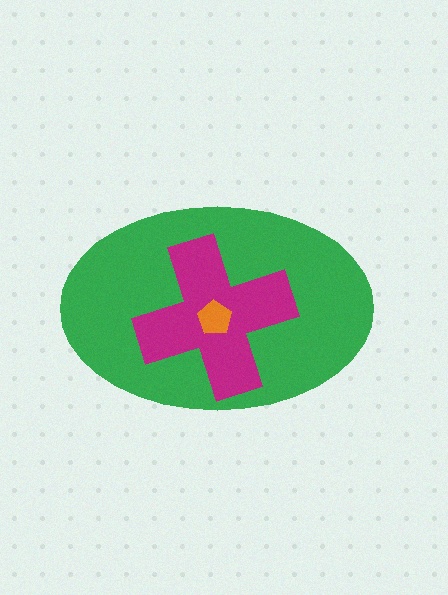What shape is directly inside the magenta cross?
The orange pentagon.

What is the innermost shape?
The orange pentagon.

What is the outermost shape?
The green ellipse.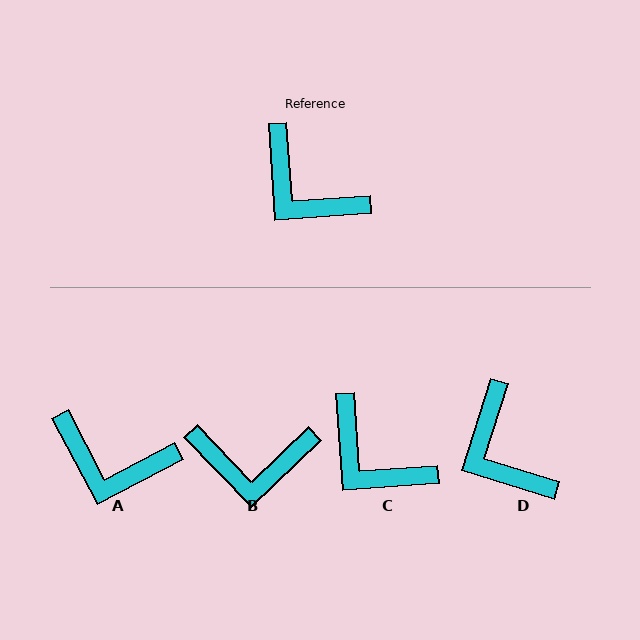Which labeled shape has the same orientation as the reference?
C.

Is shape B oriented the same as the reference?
No, it is off by about 40 degrees.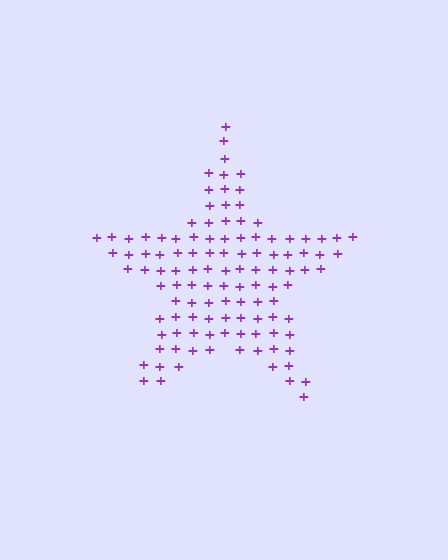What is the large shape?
The large shape is a star.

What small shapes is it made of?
It is made of small plus signs.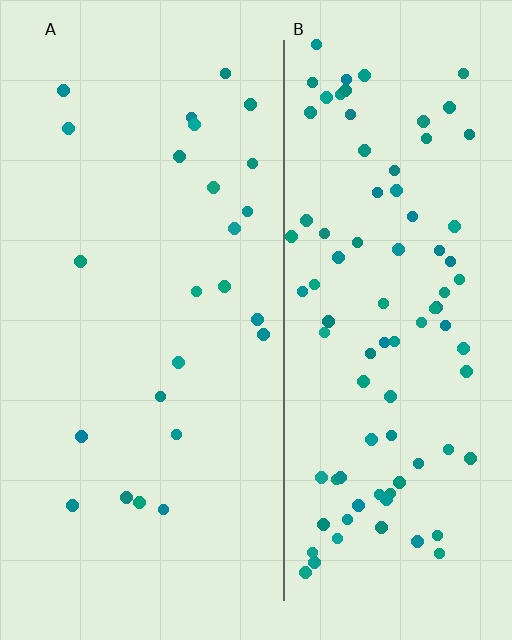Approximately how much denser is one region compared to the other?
Approximately 3.7× — region B over region A.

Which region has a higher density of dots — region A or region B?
B (the right).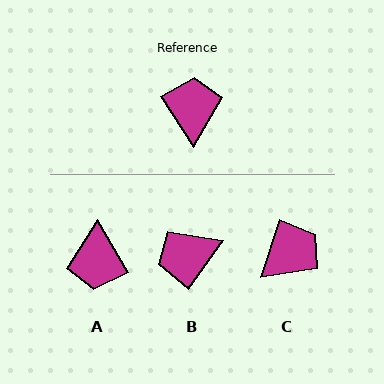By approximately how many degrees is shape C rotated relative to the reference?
Approximately 51 degrees clockwise.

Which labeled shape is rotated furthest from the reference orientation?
A, about 178 degrees away.